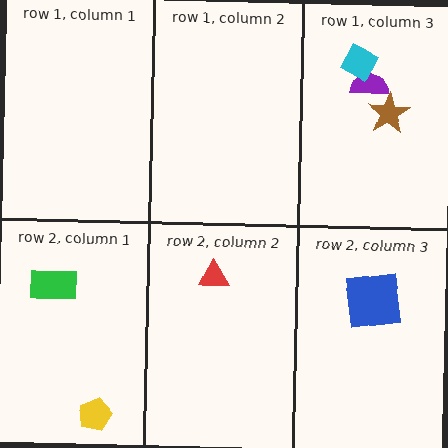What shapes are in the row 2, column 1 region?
The green rectangle, the yellow pentagon.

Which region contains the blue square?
The row 2, column 3 region.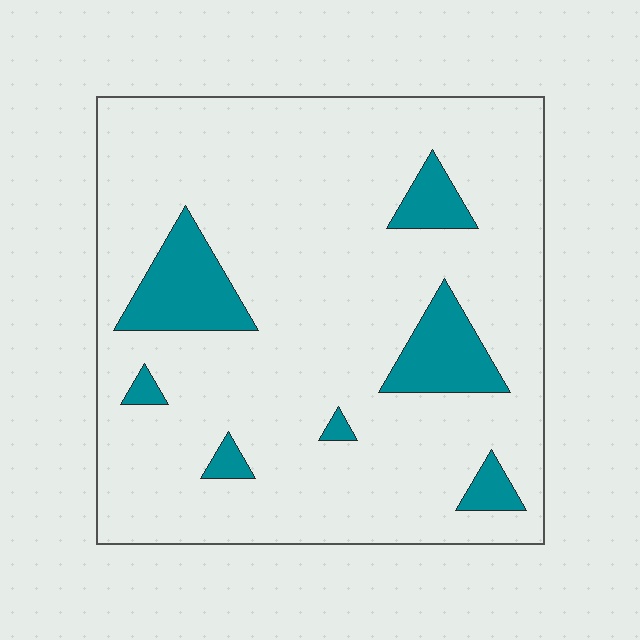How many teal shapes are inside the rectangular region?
7.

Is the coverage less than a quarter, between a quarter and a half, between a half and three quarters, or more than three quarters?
Less than a quarter.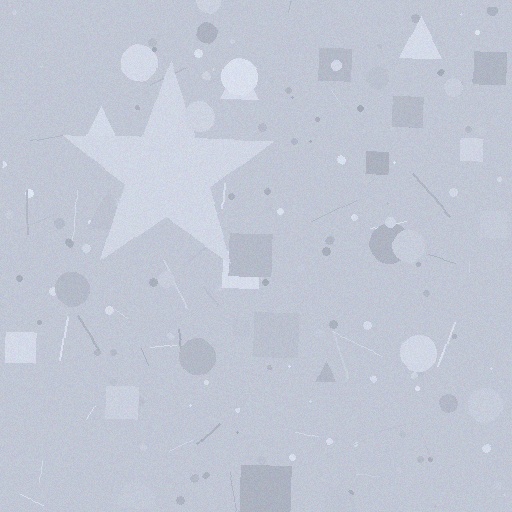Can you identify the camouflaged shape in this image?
The camouflaged shape is a star.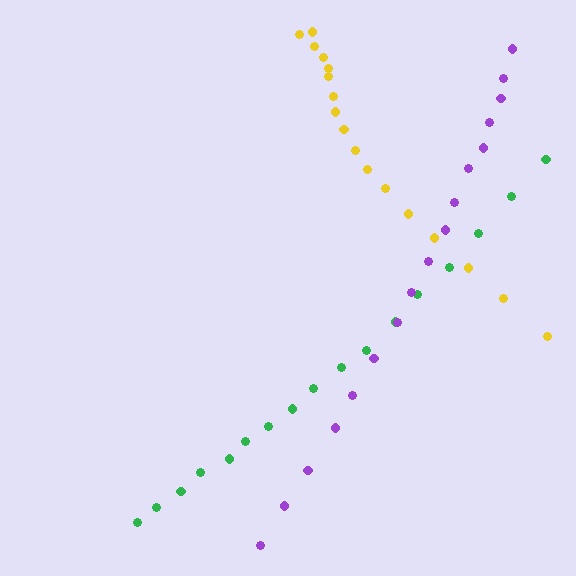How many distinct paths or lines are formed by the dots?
There are 3 distinct paths.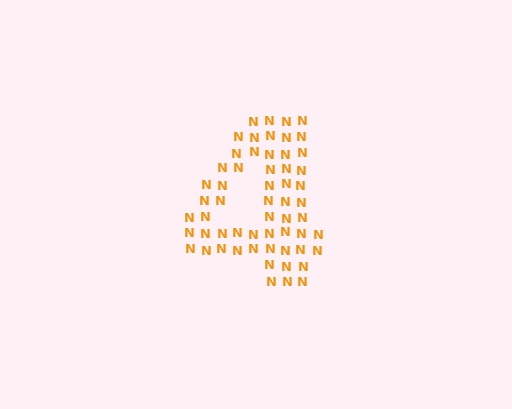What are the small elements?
The small elements are letter N's.